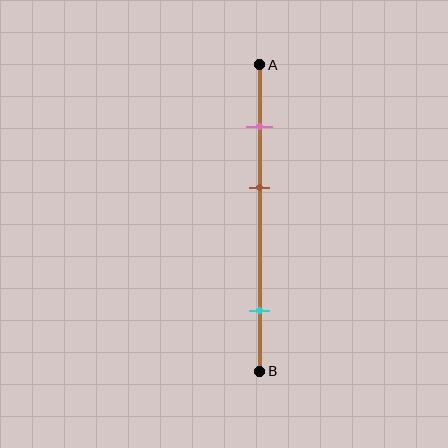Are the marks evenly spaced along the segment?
No, the marks are not evenly spaced.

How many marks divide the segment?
There are 3 marks dividing the segment.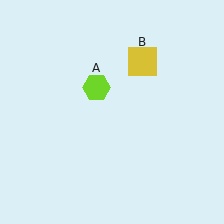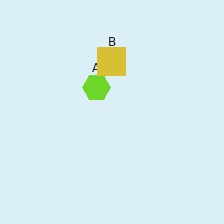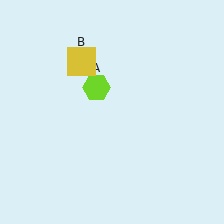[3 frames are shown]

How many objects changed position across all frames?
1 object changed position: yellow square (object B).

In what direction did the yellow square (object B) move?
The yellow square (object B) moved left.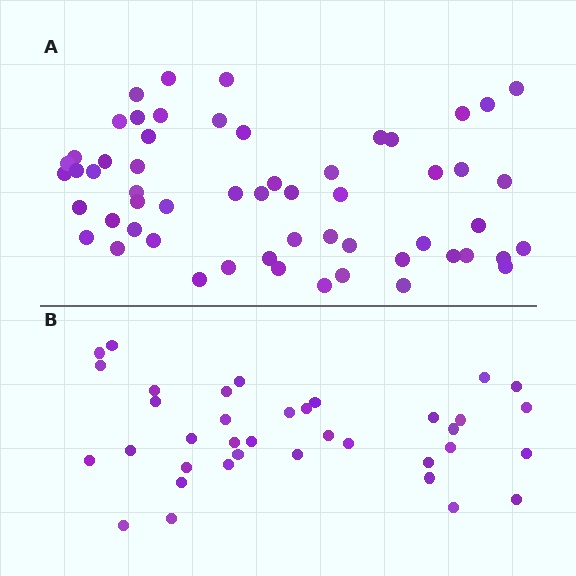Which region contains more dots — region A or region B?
Region A (the top region) has more dots.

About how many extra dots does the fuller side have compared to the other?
Region A has approximately 20 more dots than region B.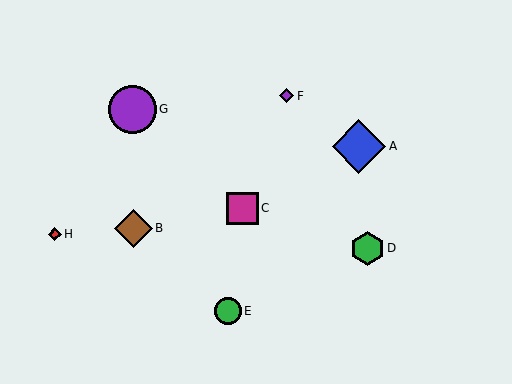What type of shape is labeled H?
Shape H is a red diamond.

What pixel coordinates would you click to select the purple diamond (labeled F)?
Click at (287, 96) to select the purple diamond F.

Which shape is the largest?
The blue diamond (labeled A) is the largest.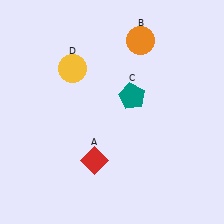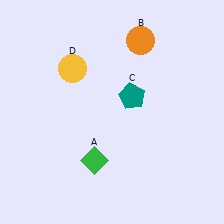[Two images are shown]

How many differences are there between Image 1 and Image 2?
There is 1 difference between the two images.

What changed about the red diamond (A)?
In Image 1, A is red. In Image 2, it changed to green.